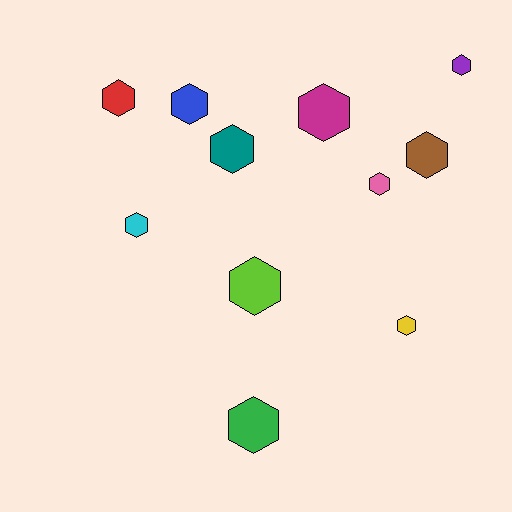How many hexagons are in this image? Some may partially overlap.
There are 11 hexagons.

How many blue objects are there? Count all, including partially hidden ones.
There is 1 blue object.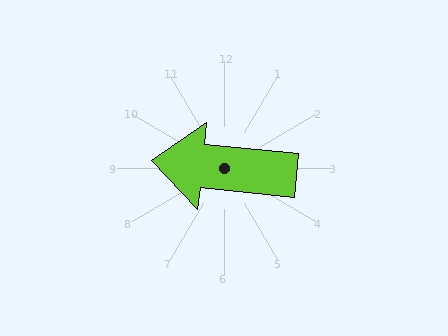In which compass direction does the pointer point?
West.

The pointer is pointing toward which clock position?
Roughly 9 o'clock.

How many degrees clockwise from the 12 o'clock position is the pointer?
Approximately 276 degrees.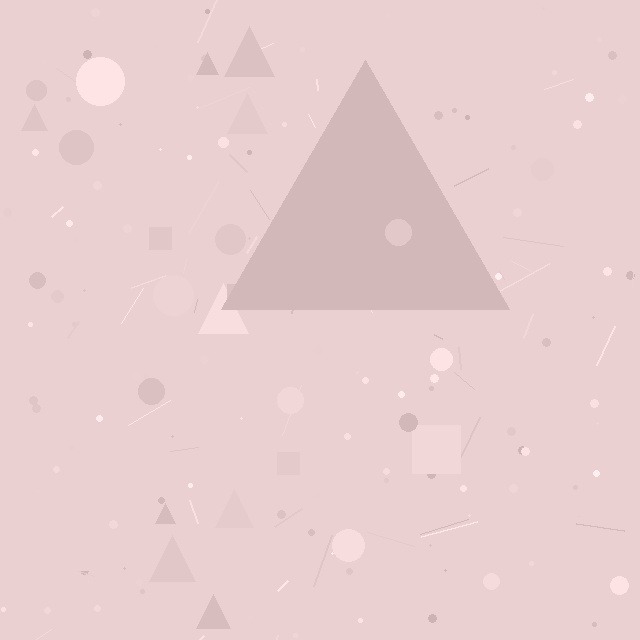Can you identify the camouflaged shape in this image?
The camouflaged shape is a triangle.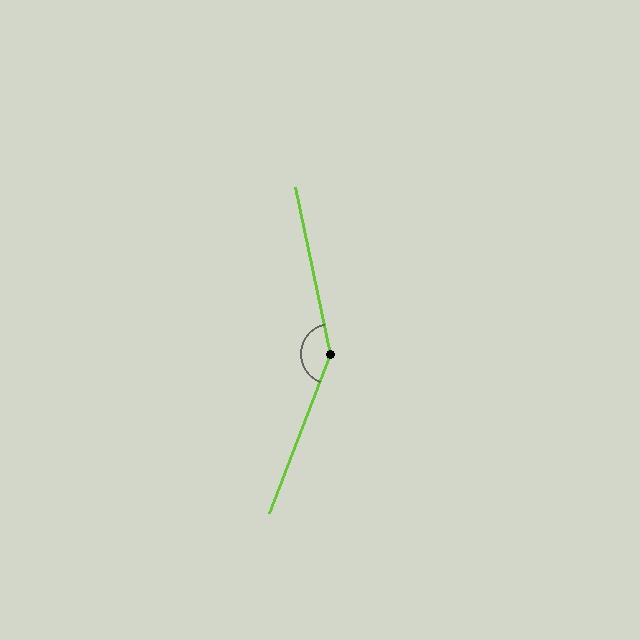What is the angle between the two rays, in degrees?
Approximately 147 degrees.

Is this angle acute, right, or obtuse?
It is obtuse.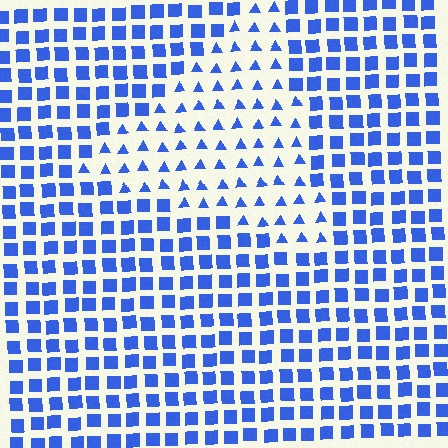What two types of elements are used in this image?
The image uses triangles inside the triangle region and squares outside it.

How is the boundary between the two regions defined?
The boundary is defined by a change in element shape: triangles inside vs. squares outside. All elements share the same color and spacing.